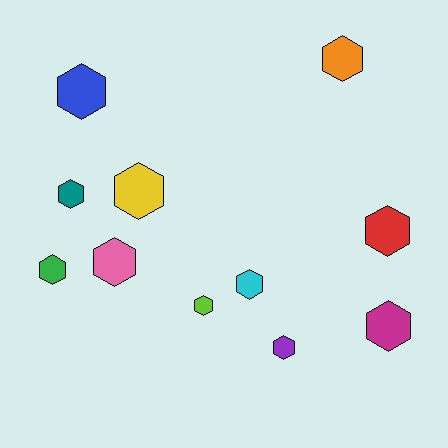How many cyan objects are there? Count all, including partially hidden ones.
There is 1 cyan object.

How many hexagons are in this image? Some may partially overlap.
There are 11 hexagons.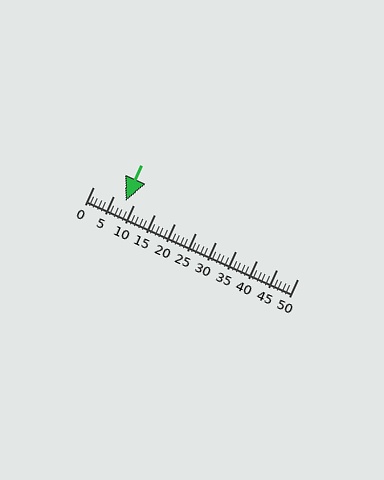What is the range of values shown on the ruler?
The ruler shows values from 0 to 50.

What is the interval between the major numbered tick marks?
The major tick marks are spaced 5 units apart.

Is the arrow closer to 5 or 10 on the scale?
The arrow is closer to 10.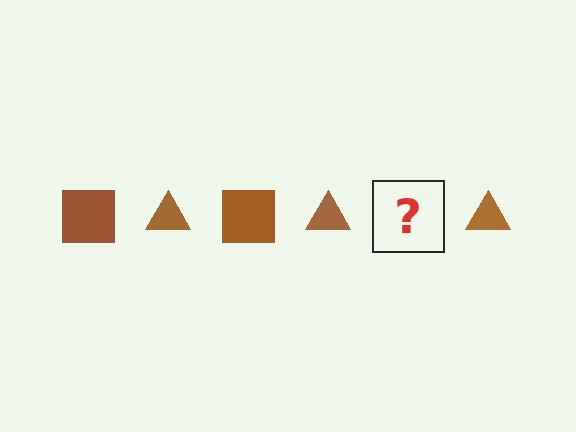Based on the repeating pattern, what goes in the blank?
The blank should be a brown square.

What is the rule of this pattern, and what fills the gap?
The rule is that the pattern cycles through square, triangle shapes in brown. The gap should be filled with a brown square.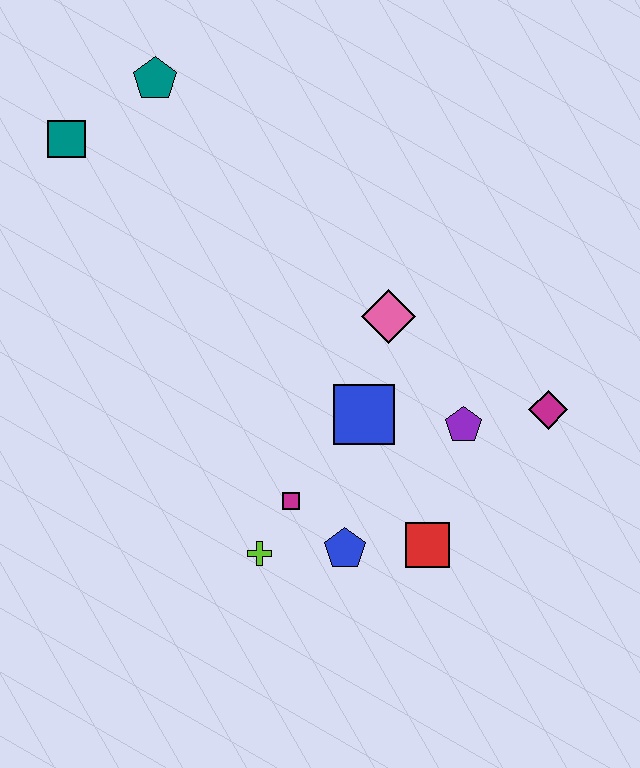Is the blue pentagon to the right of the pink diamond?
No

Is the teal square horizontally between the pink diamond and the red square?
No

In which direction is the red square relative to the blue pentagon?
The red square is to the right of the blue pentagon.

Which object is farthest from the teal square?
The magenta diamond is farthest from the teal square.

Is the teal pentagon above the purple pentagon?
Yes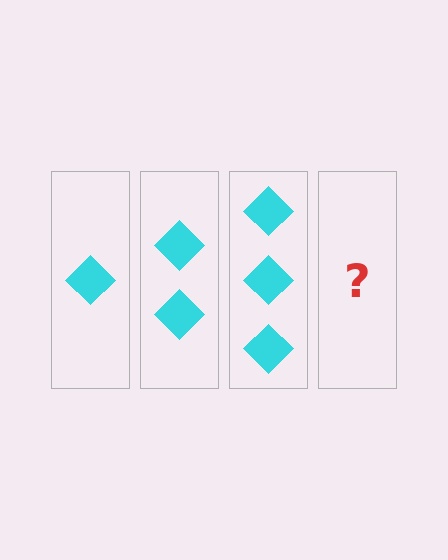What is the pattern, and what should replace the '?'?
The pattern is that each step adds one more diamond. The '?' should be 4 diamonds.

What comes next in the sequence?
The next element should be 4 diamonds.